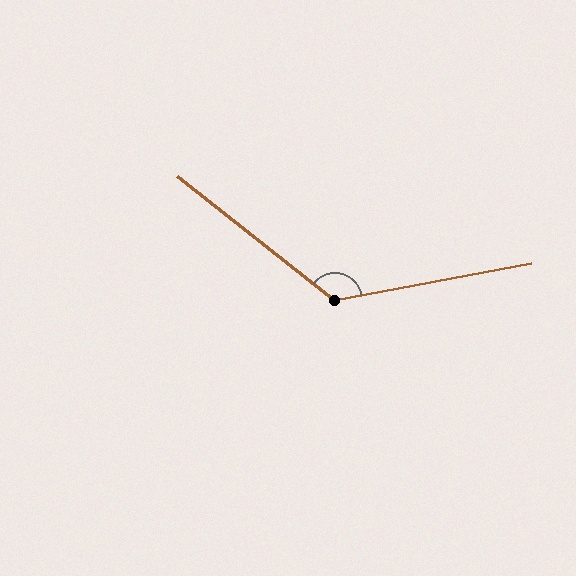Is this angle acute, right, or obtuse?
It is obtuse.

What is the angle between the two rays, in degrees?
Approximately 131 degrees.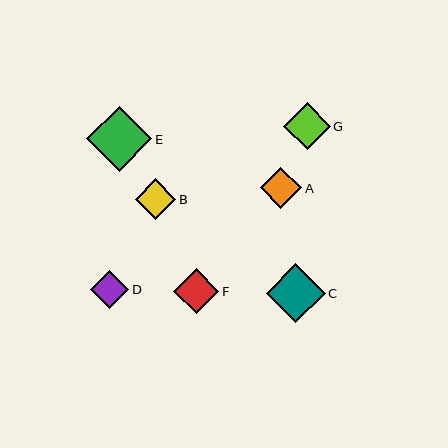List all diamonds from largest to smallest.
From largest to smallest: E, C, G, F, A, B, D.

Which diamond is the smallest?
Diamond D is the smallest with a size of approximately 38 pixels.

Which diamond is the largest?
Diamond E is the largest with a size of approximately 65 pixels.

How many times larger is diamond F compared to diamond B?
Diamond F is approximately 1.1 times the size of diamond B.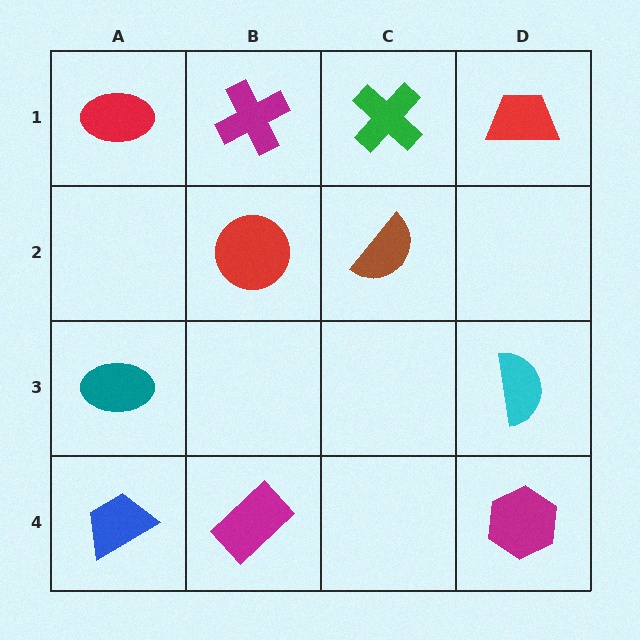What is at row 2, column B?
A red circle.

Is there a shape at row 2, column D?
No, that cell is empty.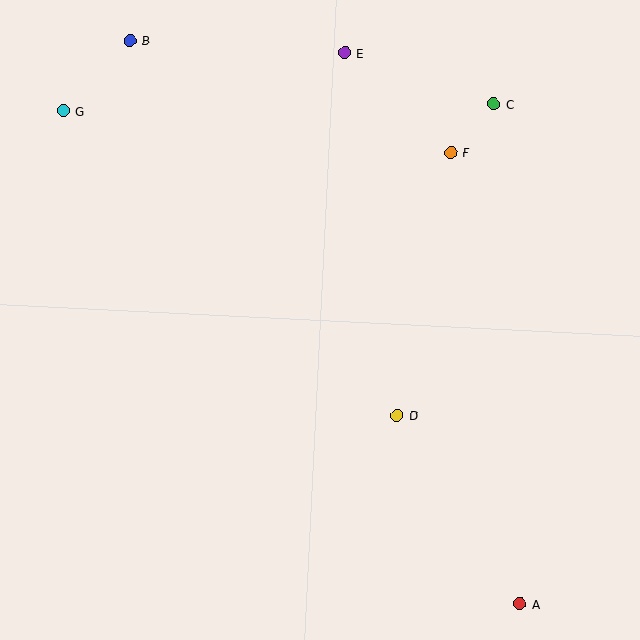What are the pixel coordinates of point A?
Point A is at (520, 604).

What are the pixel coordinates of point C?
Point C is at (494, 104).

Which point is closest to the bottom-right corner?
Point A is closest to the bottom-right corner.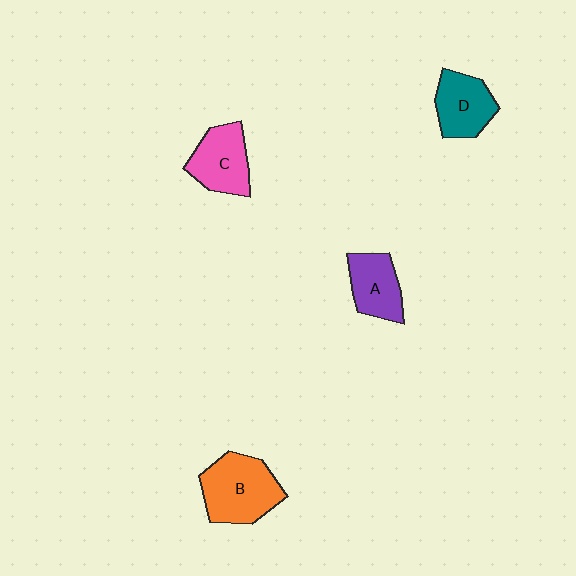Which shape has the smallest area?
Shape A (purple).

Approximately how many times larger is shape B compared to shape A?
Approximately 1.5 times.